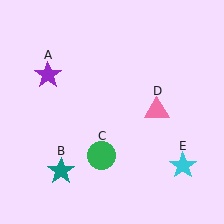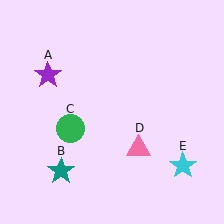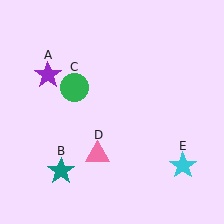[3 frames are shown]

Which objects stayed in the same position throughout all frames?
Purple star (object A) and teal star (object B) and cyan star (object E) remained stationary.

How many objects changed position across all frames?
2 objects changed position: green circle (object C), pink triangle (object D).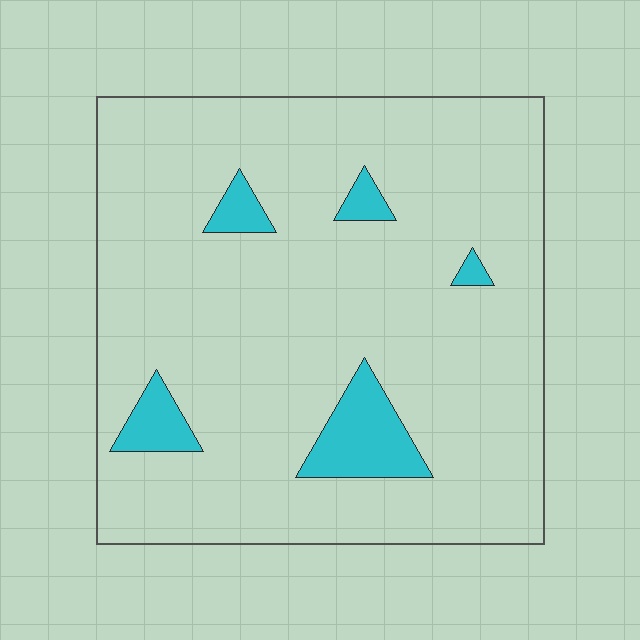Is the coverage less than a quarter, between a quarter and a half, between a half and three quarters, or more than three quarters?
Less than a quarter.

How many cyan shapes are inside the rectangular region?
5.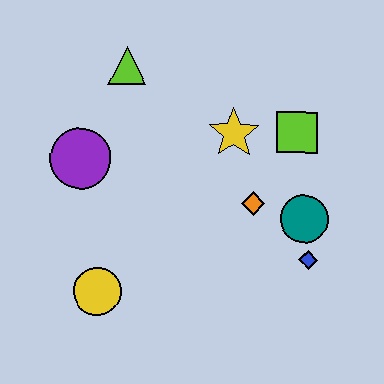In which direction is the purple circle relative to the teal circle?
The purple circle is to the left of the teal circle.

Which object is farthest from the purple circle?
The blue diamond is farthest from the purple circle.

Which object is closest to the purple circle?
The lime triangle is closest to the purple circle.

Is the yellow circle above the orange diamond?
No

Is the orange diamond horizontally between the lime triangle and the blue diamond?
Yes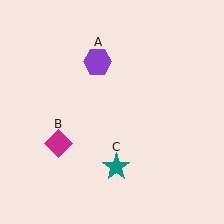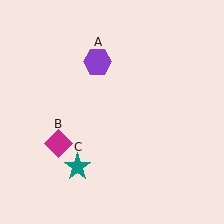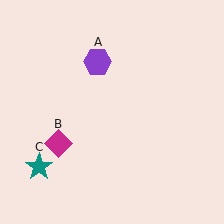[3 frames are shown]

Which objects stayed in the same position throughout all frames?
Purple hexagon (object A) and magenta diamond (object B) remained stationary.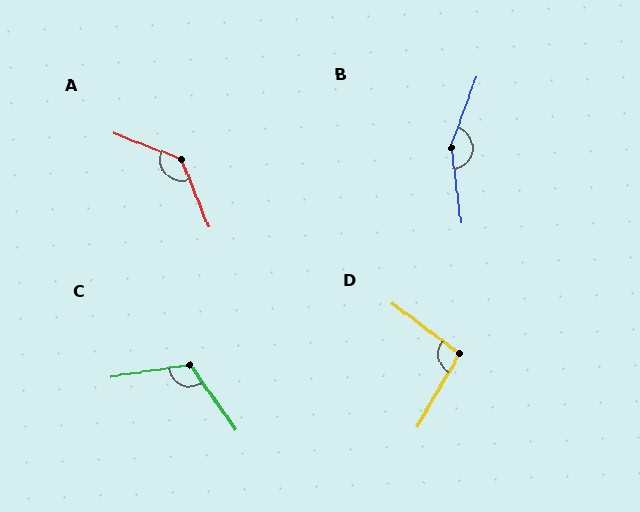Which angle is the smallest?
D, at approximately 97 degrees.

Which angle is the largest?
B, at approximately 153 degrees.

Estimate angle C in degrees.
Approximately 117 degrees.